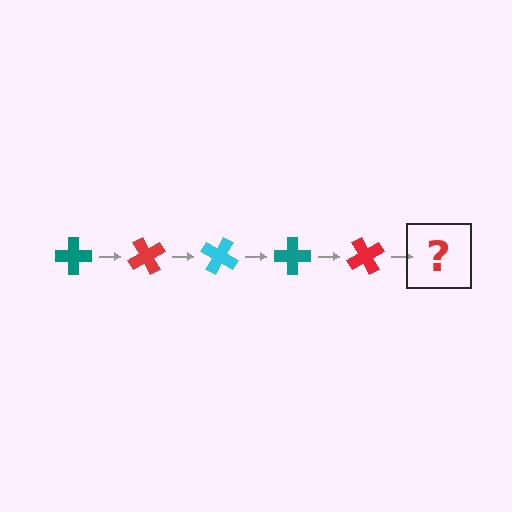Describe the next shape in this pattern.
It should be a cyan cross, rotated 300 degrees from the start.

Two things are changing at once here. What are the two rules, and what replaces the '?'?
The two rules are that it rotates 60 degrees each step and the color cycles through teal, red, and cyan. The '?' should be a cyan cross, rotated 300 degrees from the start.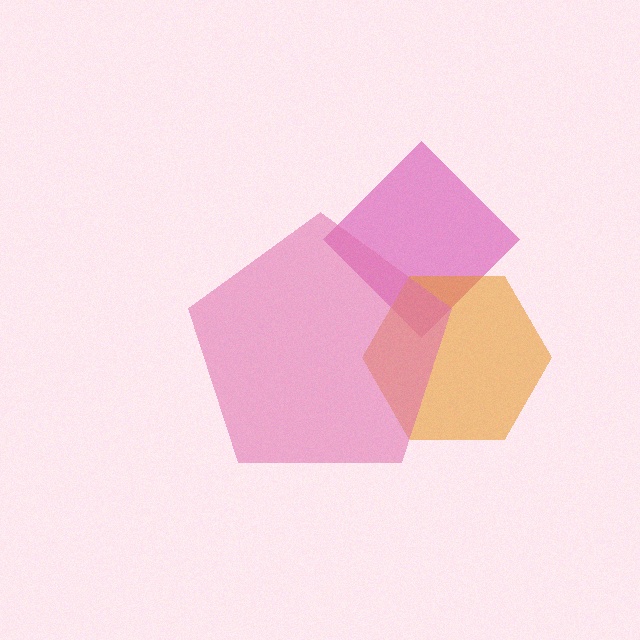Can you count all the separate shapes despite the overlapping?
Yes, there are 3 separate shapes.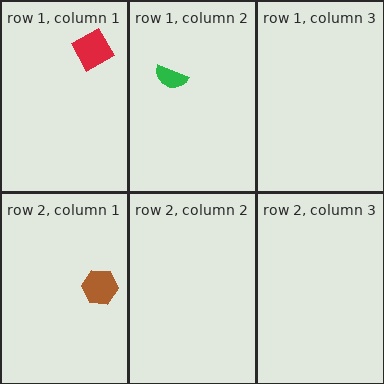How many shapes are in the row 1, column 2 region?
1.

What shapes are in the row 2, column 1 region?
The brown hexagon.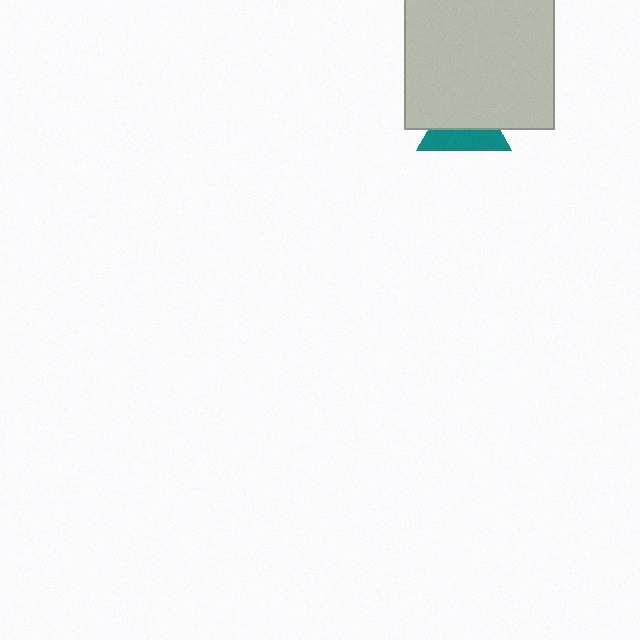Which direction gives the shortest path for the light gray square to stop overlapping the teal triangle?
Moving up gives the shortest separation.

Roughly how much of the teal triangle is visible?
About half of it is visible (roughly 45%).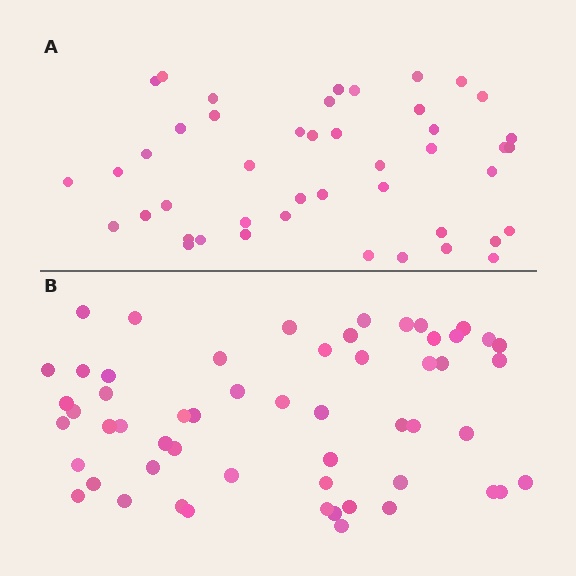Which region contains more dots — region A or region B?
Region B (the bottom region) has more dots.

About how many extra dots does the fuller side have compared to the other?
Region B has roughly 12 or so more dots than region A.